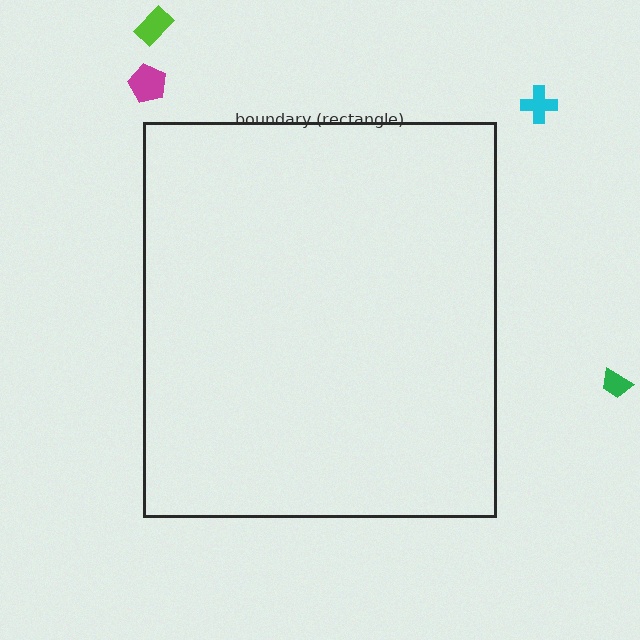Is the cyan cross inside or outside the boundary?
Outside.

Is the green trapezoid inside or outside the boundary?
Outside.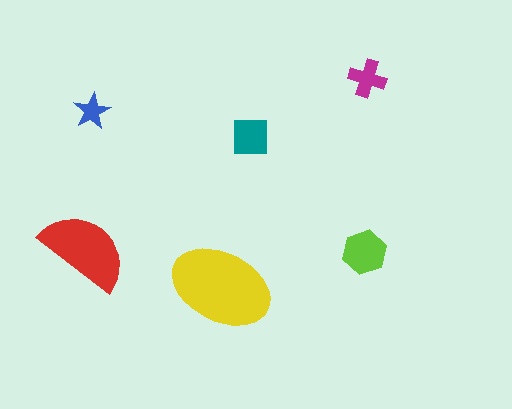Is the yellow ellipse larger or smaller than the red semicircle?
Larger.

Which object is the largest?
The yellow ellipse.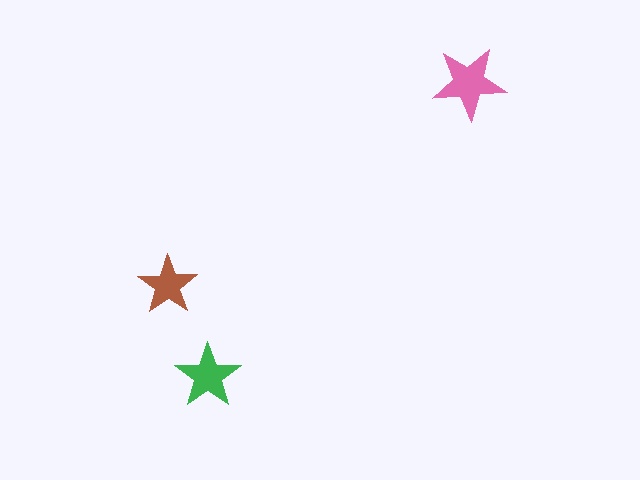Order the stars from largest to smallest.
the pink one, the green one, the brown one.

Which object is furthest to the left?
The brown star is leftmost.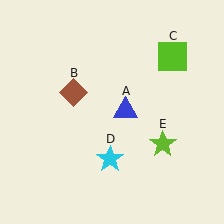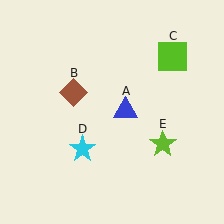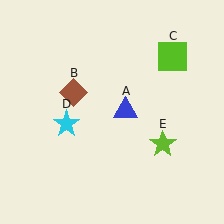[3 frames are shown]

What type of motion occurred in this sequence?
The cyan star (object D) rotated clockwise around the center of the scene.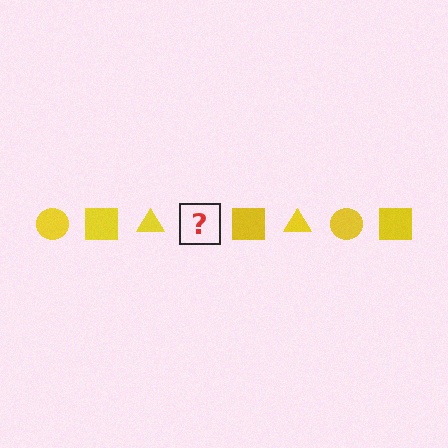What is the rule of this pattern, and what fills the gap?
The rule is that the pattern cycles through circle, square, triangle shapes in yellow. The gap should be filled with a yellow circle.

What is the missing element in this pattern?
The missing element is a yellow circle.